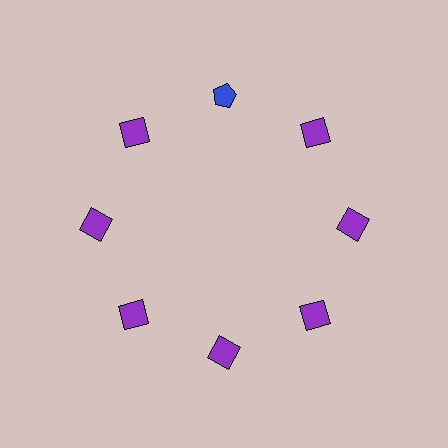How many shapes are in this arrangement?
There are 8 shapes arranged in a ring pattern.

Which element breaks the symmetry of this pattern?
The blue pentagon at roughly the 12 o'clock position breaks the symmetry. All other shapes are purple squares.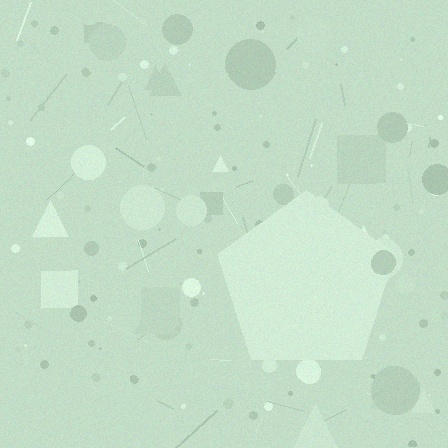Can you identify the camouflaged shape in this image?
The camouflaged shape is a pentagon.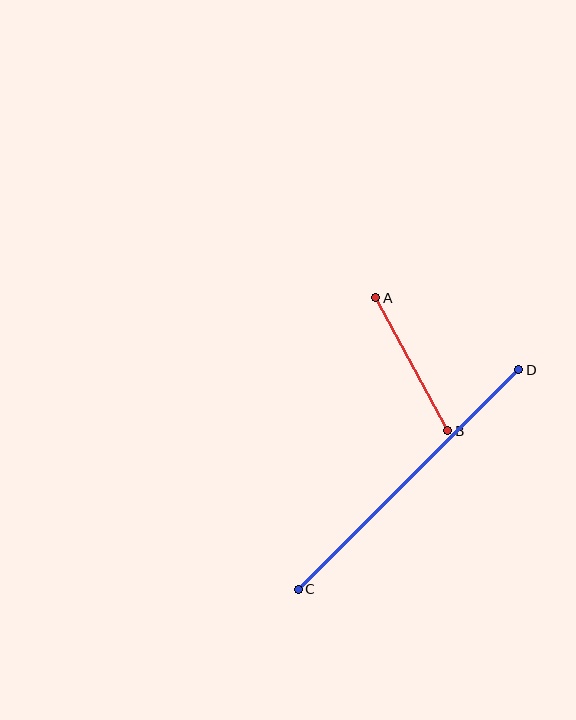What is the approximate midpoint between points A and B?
The midpoint is at approximately (412, 364) pixels.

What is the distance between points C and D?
The distance is approximately 311 pixels.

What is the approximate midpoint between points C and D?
The midpoint is at approximately (409, 479) pixels.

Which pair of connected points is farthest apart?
Points C and D are farthest apart.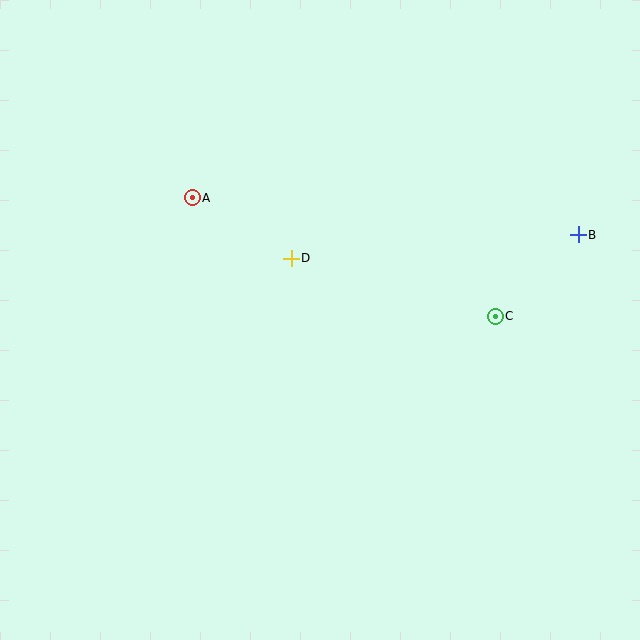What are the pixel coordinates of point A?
Point A is at (192, 198).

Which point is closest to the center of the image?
Point D at (291, 258) is closest to the center.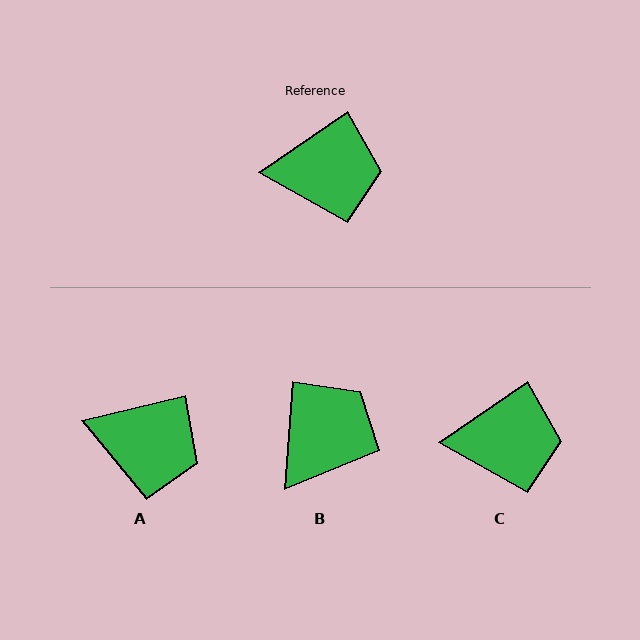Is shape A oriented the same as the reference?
No, it is off by about 21 degrees.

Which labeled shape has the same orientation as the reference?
C.